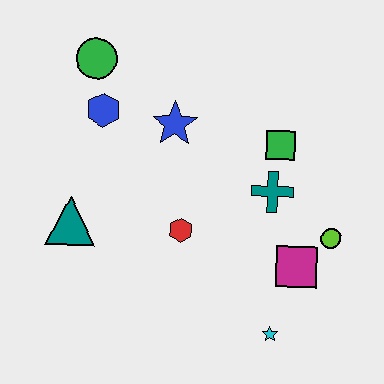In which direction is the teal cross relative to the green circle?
The teal cross is to the right of the green circle.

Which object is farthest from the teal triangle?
The lime circle is farthest from the teal triangle.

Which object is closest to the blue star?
The blue hexagon is closest to the blue star.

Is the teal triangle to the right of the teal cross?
No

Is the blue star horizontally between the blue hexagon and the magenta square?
Yes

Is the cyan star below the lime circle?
Yes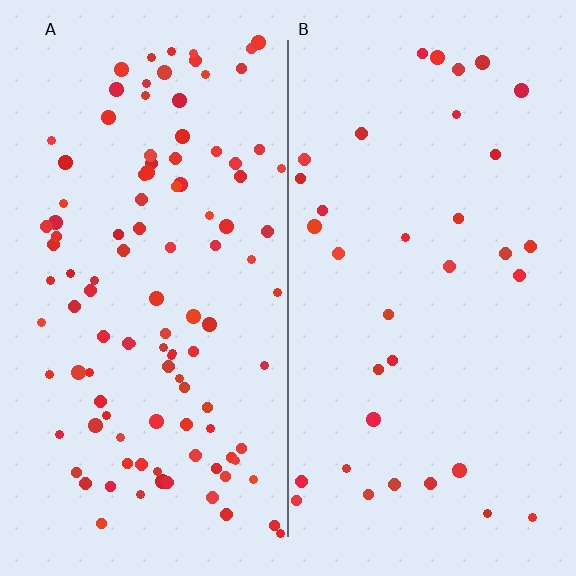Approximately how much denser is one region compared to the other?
Approximately 3.1× — region A over region B.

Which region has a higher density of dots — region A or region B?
A (the left).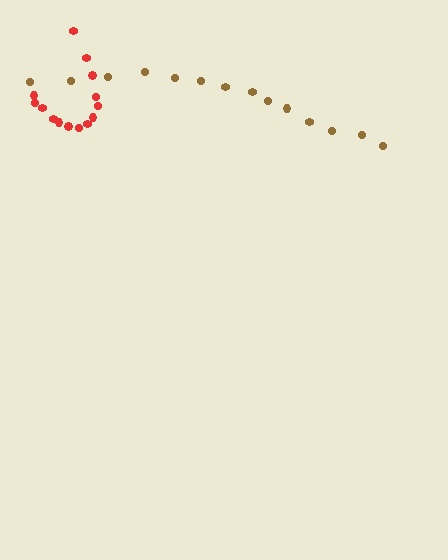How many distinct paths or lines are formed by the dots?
There are 2 distinct paths.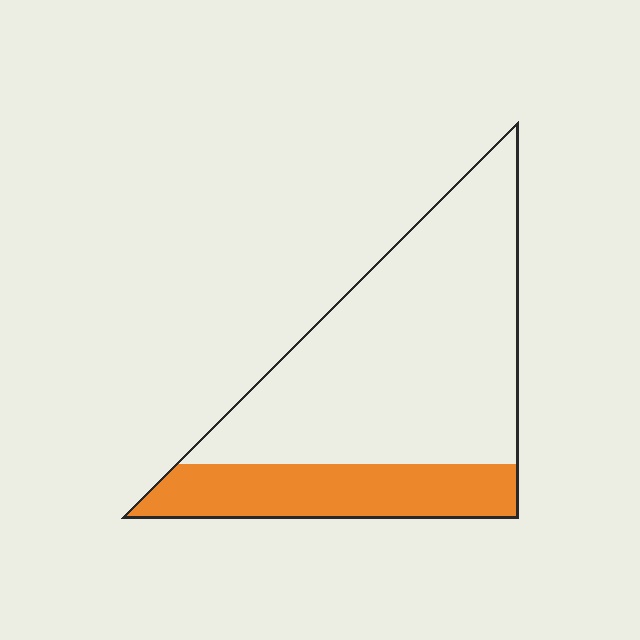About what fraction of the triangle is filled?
About one quarter (1/4).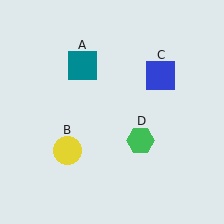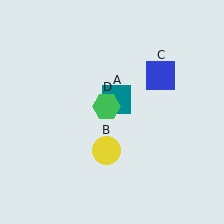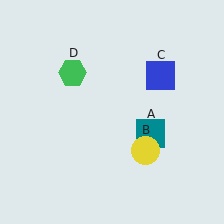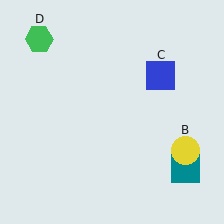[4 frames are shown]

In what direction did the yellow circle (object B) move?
The yellow circle (object B) moved right.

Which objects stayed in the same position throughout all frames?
Blue square (object C) remained stationary.